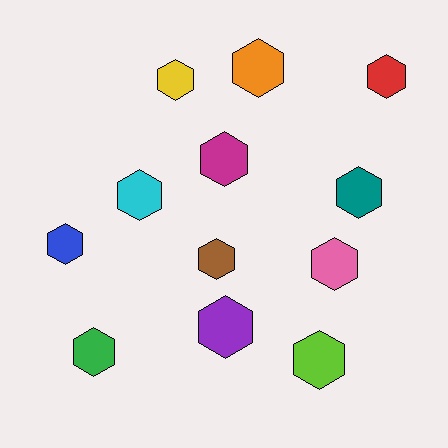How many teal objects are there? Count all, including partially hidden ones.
There is 1 teal object.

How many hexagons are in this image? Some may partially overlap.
There are 12 hexagons.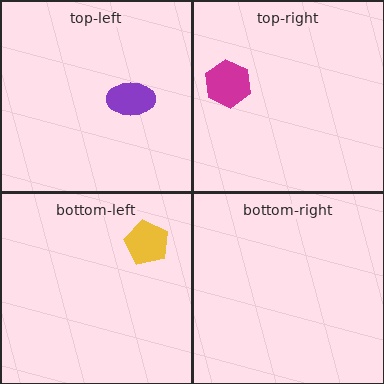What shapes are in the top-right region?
The magenta hexagon.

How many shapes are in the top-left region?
1.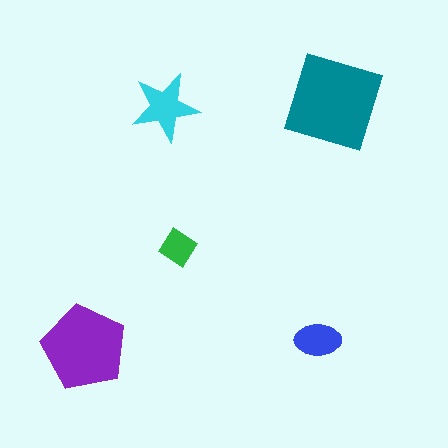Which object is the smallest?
The green diamond.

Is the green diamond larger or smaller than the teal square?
Smaller.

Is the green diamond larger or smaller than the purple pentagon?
Smaller.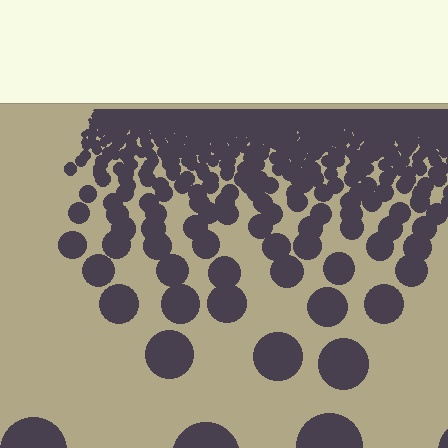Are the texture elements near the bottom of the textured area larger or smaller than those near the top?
Larger. Near the bottom, elements are closer to the viewer and appear at a bigger on-screen size.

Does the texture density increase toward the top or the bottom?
Density increases toward the top.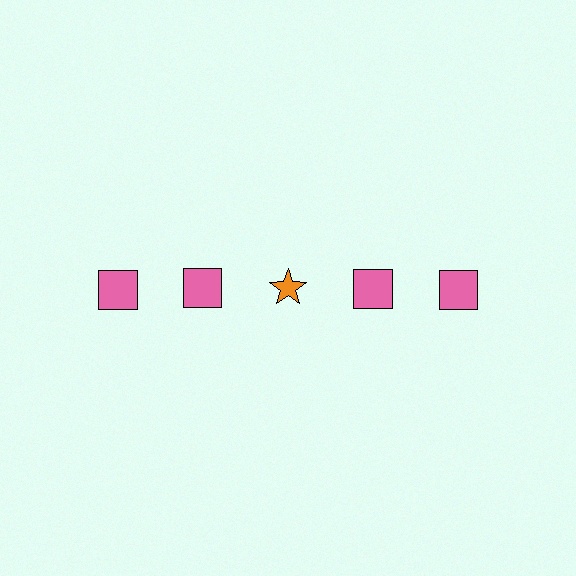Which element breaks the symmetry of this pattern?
The orange star in the top row, center column breaks the symmetry. All other shapes are pink squares.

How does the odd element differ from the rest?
It differs in both color (orange instead of pink) and shape (star instead of square).